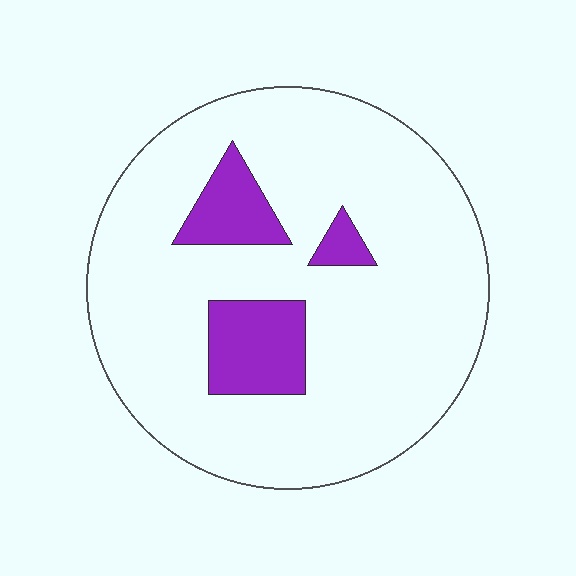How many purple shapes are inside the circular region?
3.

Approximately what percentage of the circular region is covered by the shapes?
Approximately 15%.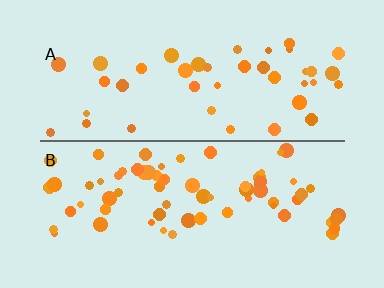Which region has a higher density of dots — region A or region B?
B (the bottom).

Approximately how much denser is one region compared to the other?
Approximately 1.6× — region B over region A.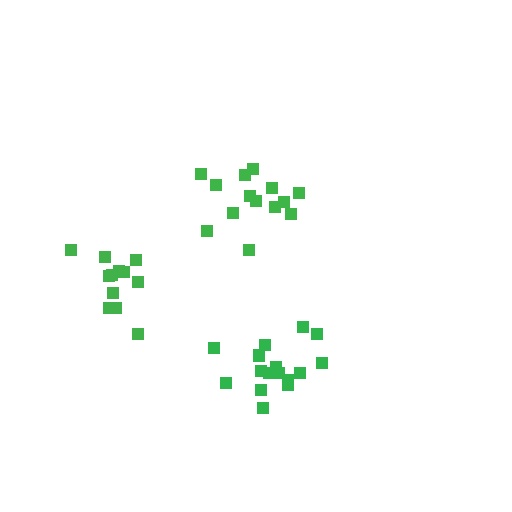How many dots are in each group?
Group 1: 16 dots, Group 2: 12 dots, Group 3: 14 dots (42 total).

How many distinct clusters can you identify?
There are 3 distinct clusters.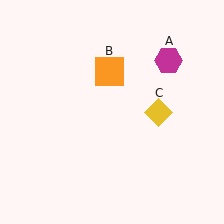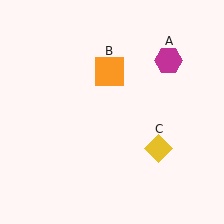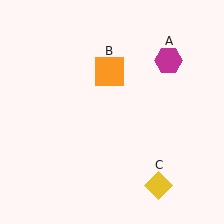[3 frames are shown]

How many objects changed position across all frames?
1 object changed position: yellow diamond (object C).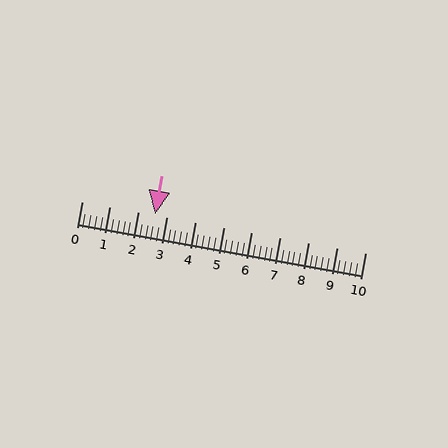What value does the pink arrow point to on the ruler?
The pink arrow points to approximately 2.6.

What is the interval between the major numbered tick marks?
The major tick marks are spaced 1 units apart.